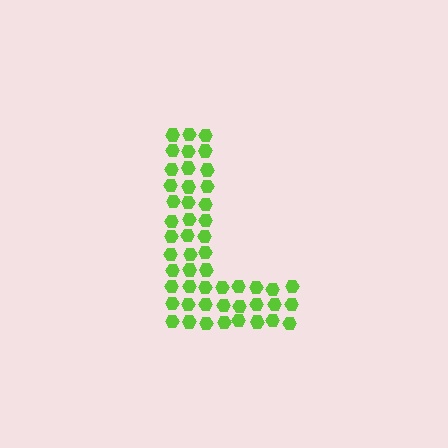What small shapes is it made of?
It is made of small hexagons.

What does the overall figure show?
The overall figure shows the letter L.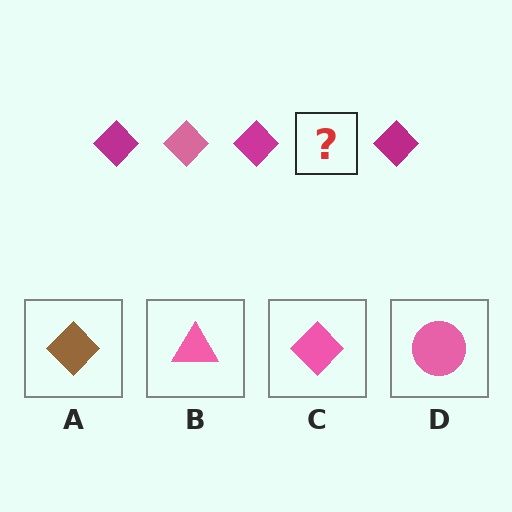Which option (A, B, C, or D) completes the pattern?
C.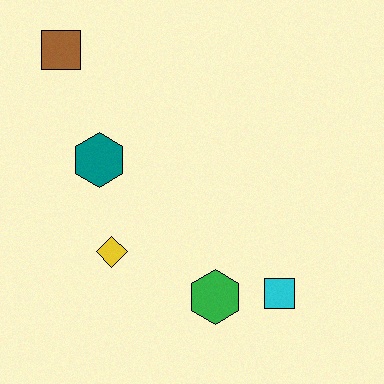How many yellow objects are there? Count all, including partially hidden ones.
There is 1 yellow object.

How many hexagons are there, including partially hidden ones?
There are 2 hexagons.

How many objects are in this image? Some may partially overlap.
There are 5 objects.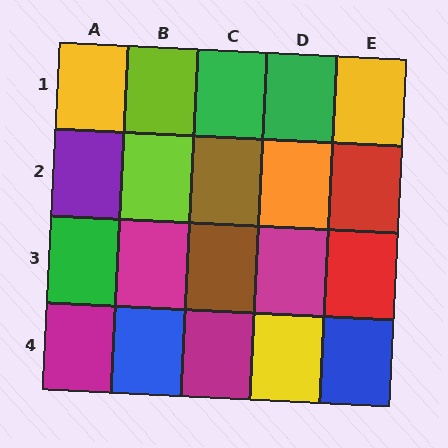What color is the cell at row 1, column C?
Green.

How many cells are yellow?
3 cells are yellow.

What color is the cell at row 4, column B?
Blue.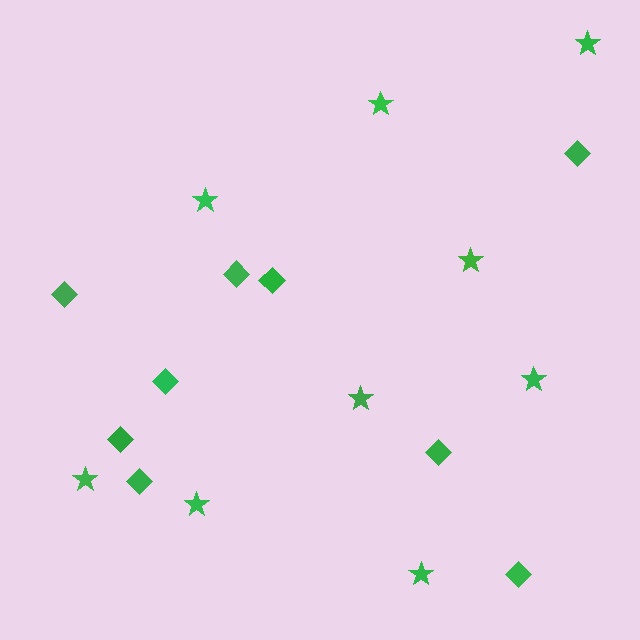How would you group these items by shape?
There are 2 groups: one group of stars (9) and one group of diamonds (9).